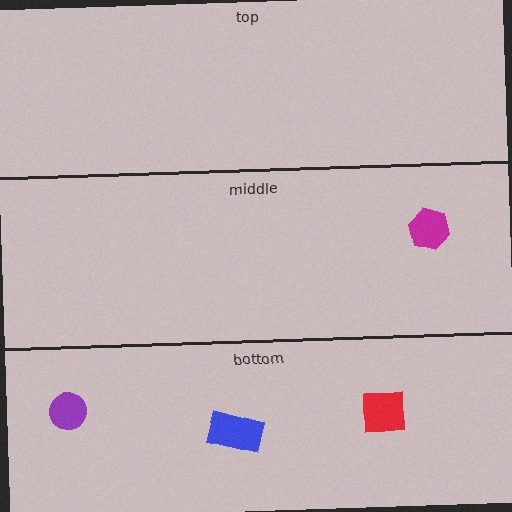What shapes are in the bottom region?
The purple circle, the blue rectangle, the red square.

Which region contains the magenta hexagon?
The middle region.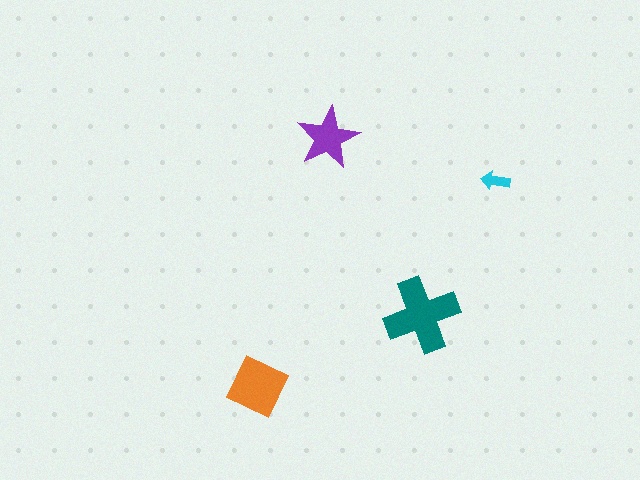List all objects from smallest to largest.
The cyan arrow, the purple star, the orange diamond, the teal cross.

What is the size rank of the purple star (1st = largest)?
3rd.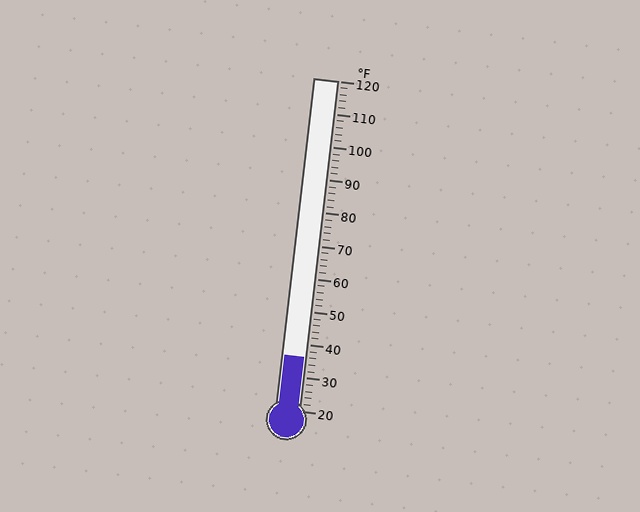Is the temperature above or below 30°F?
The temperature is above 30°F.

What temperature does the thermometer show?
The thermometer shows approximately 36°F.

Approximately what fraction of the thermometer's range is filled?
The thermometer is filled to approximately 15% of its range.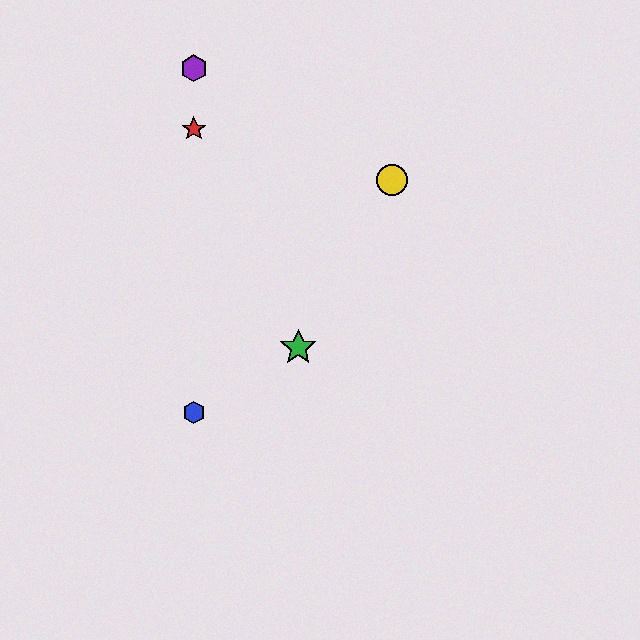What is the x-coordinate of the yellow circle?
The yellow circle is at x≈392.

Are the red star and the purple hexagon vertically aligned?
Yes, both are at x≈194.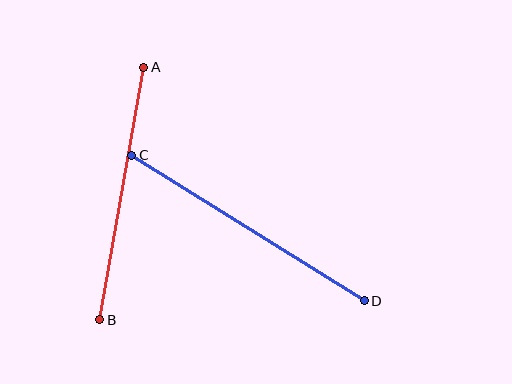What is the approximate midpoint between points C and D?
The midpoint is at approximately (248, 228) pixels.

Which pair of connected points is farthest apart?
Points C and D are farthest apart.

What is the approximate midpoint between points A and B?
The midpoint is at approximately (122, 194) pixels.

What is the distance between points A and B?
The distance is approximately 256 pixels.